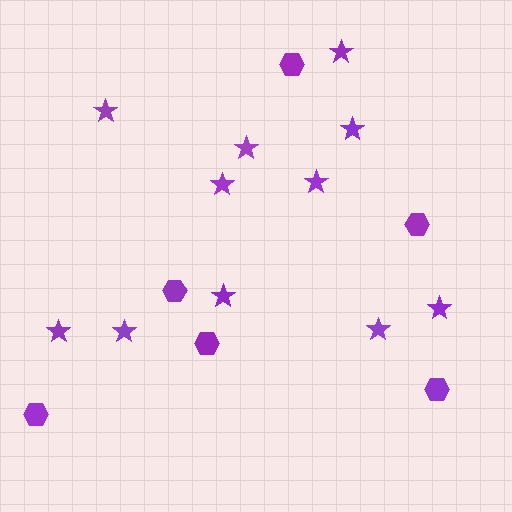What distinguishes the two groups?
There are 2 groups: one group of hexagons (6) and one group of stars (11).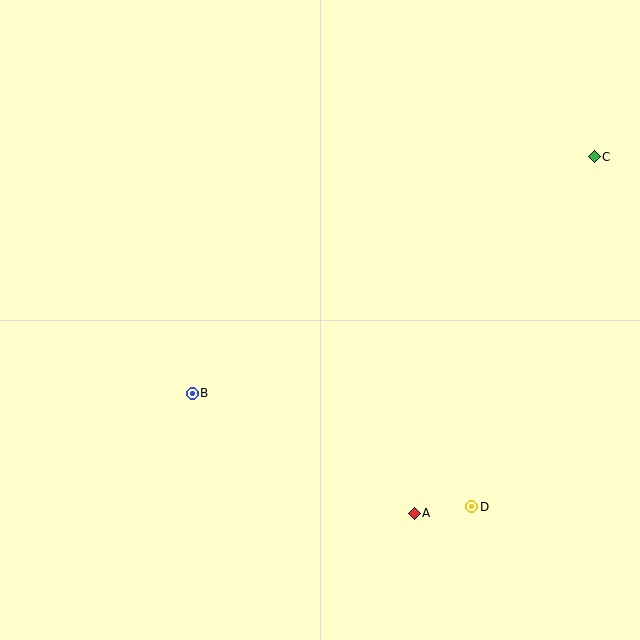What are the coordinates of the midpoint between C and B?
The midpoint between C and B is at (393, 275).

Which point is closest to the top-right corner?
Point C is closest to the top-right corner.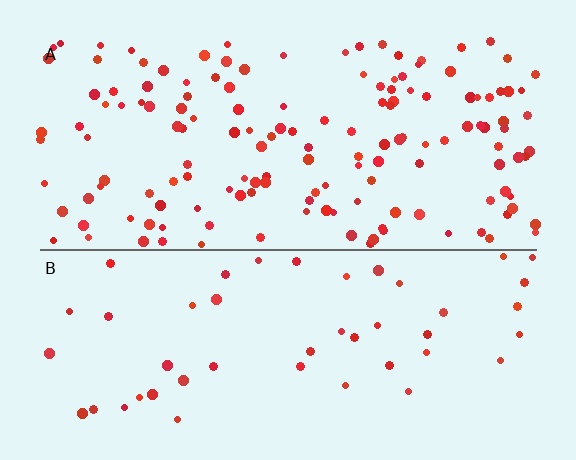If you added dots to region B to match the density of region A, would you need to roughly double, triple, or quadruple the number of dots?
Approximately triple.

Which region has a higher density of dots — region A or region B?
A (the top).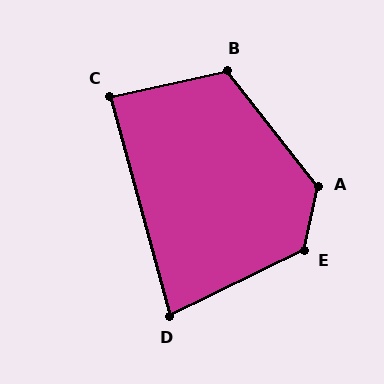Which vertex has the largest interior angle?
A, at approximately 129 degrees.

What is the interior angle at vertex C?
Approximately 87 degrees (approximately right).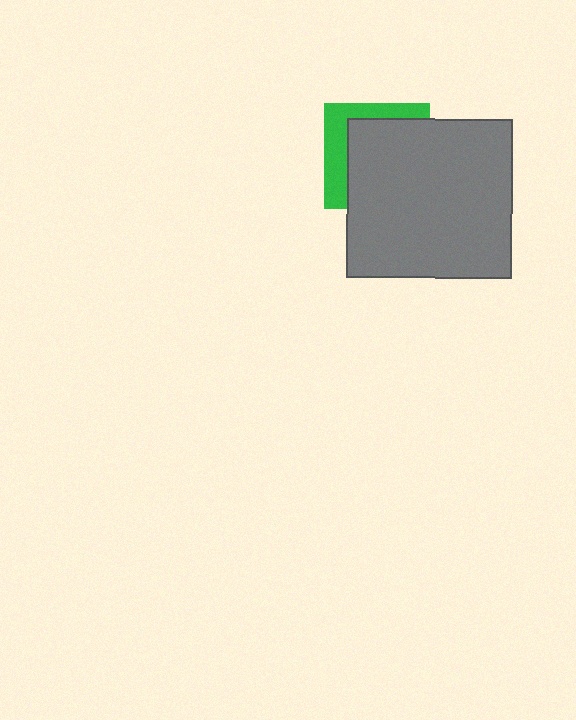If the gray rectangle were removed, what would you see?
You would see the complete green square.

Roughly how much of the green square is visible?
A small part of it is visible (roughly 31%).